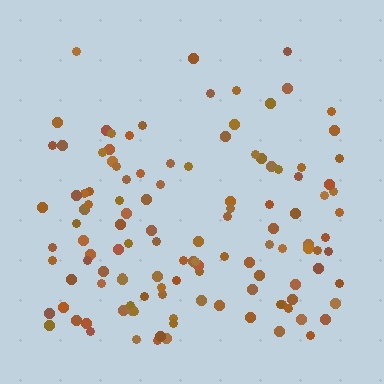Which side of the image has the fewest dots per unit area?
The top.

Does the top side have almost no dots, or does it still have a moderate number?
Still a moderate number, just noticeably fewer than the bottom.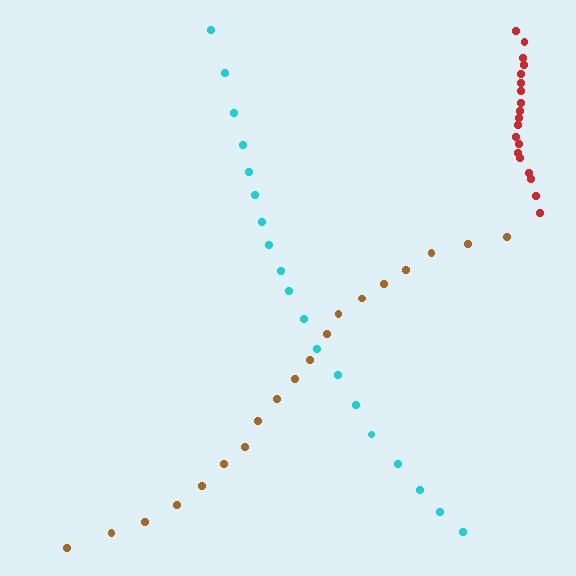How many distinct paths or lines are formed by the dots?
There are 3 distinct paths.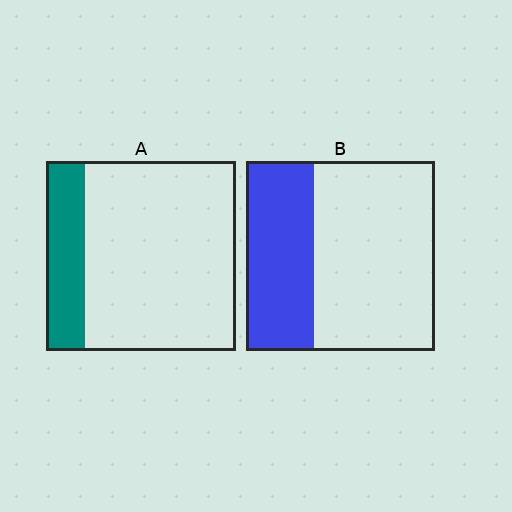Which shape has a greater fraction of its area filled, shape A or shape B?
Shape B.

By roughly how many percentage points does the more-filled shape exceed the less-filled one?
By roughly 15 percentage points (B over A).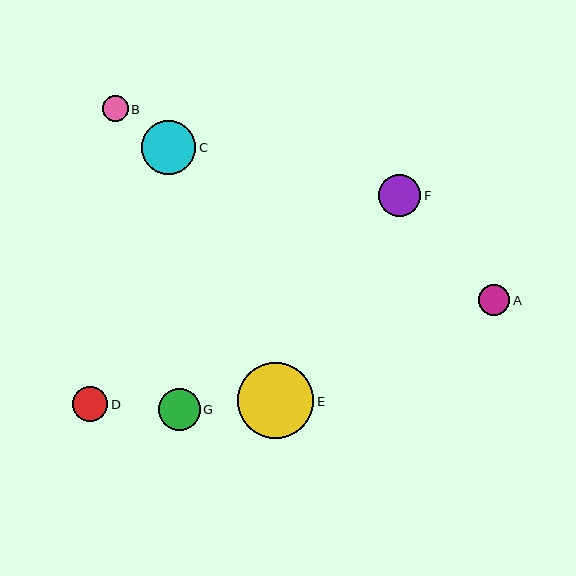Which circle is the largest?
Circle E is the largest with a size of approximately 77 pixels.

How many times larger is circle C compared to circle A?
Circle C is approximately 1.7 times the size of circle A.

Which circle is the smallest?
Circle B is the smallest with a size of approximately 26 pixels.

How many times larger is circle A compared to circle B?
Circle A is approximately 1.2 times the size of circle B.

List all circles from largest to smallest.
From largest to smallest: E, C, F, G, D, A, B.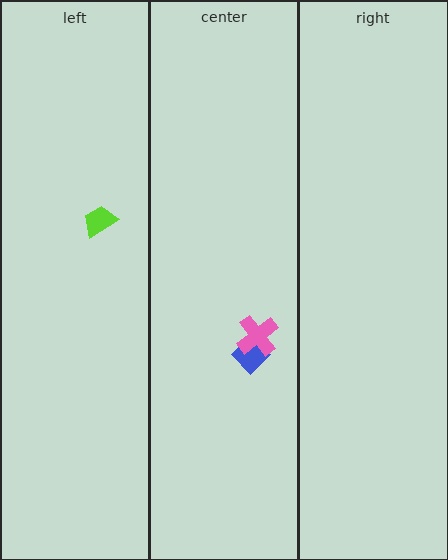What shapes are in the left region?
The lime trapezoid.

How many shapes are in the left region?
1.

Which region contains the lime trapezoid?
The left region.